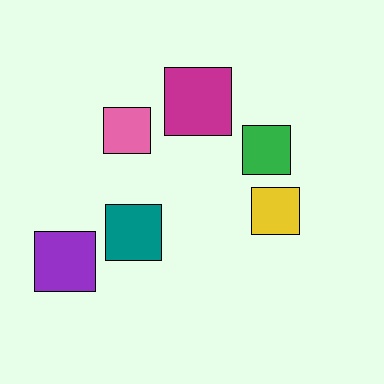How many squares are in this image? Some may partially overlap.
There are 6 squares.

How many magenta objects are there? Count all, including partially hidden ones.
There is 1 magenta object.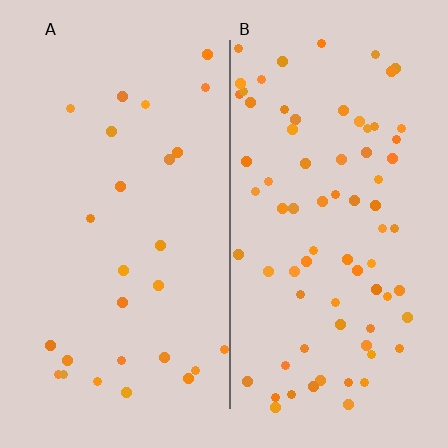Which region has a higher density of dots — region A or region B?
B (the right).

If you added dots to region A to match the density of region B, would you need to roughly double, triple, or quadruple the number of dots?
Approximately triple.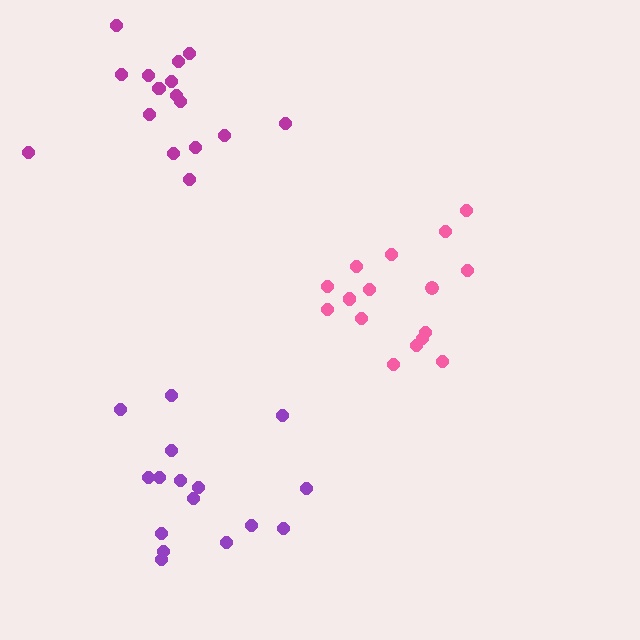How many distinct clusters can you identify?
There are 3 distinct clusters.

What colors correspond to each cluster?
The clusters are colored: pink, purple, magenta.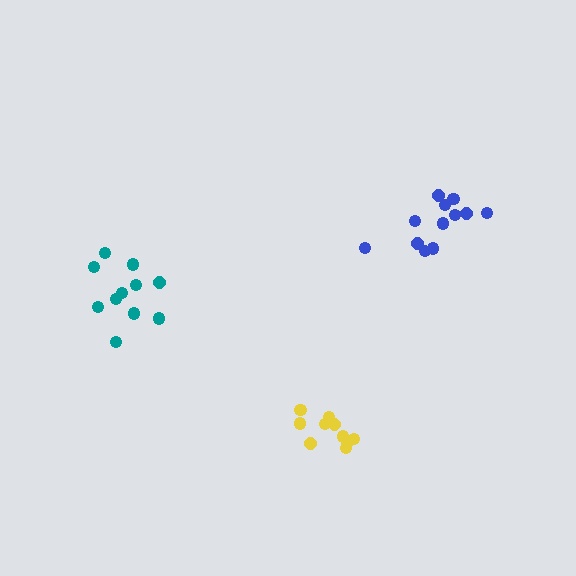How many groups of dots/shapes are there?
There are 3 groups.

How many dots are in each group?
Group 1: 12 dots, Group 2: 10 dots, Group 3: 11 dots (33 total).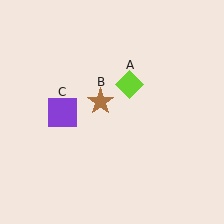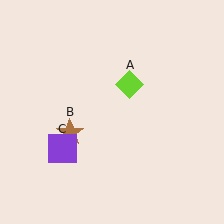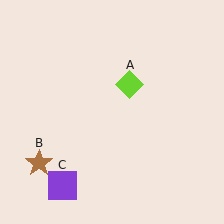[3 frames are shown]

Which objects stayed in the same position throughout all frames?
Lime diamond (object A) remained stationary.